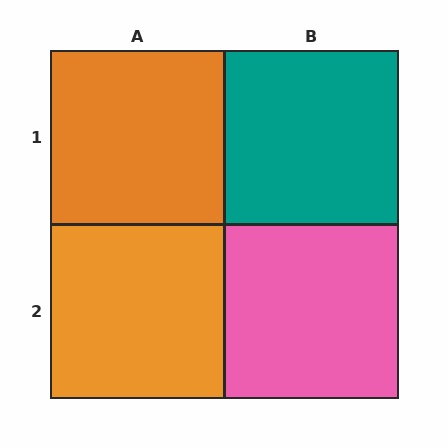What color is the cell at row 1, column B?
Teal.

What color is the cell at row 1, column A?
Orange.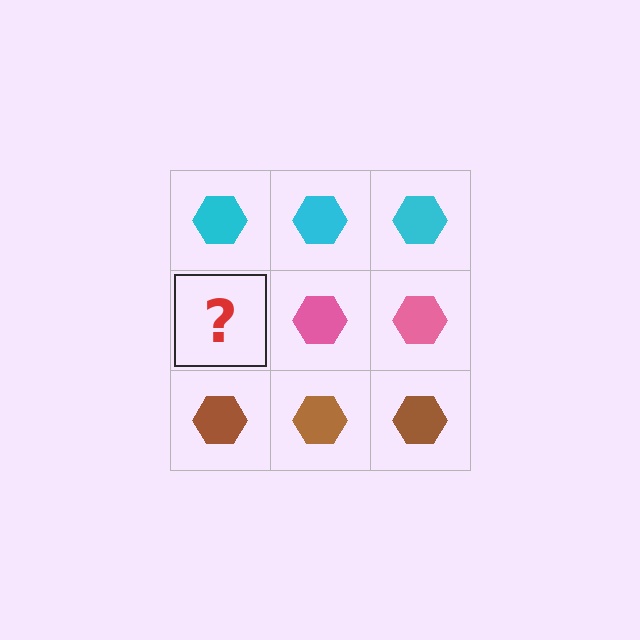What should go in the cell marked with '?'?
The missing cell should contain a pink hexagon.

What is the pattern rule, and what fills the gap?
The rule is that each row has a consistent color. The gap should be filled with a pink hexagon.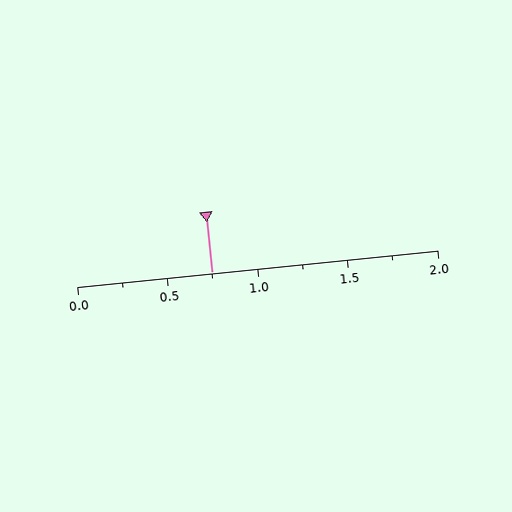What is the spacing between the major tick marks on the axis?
The major ticks are spaced 0.5 apart.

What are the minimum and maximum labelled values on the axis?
The axis runs from 0.0 to 2.0.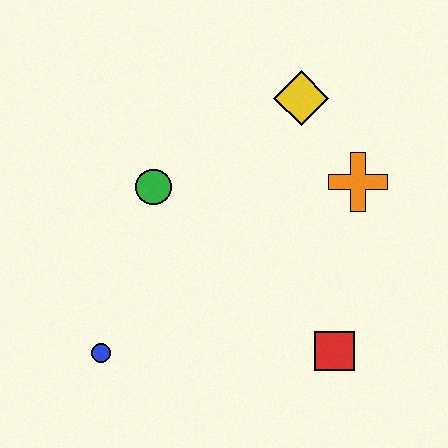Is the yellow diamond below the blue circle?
No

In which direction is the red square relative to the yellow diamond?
The red square is below the yellow diamond.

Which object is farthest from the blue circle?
The yellow diamond is farthest from the blue circle.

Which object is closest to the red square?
The orange cross is closest to the red square.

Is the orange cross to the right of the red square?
Yes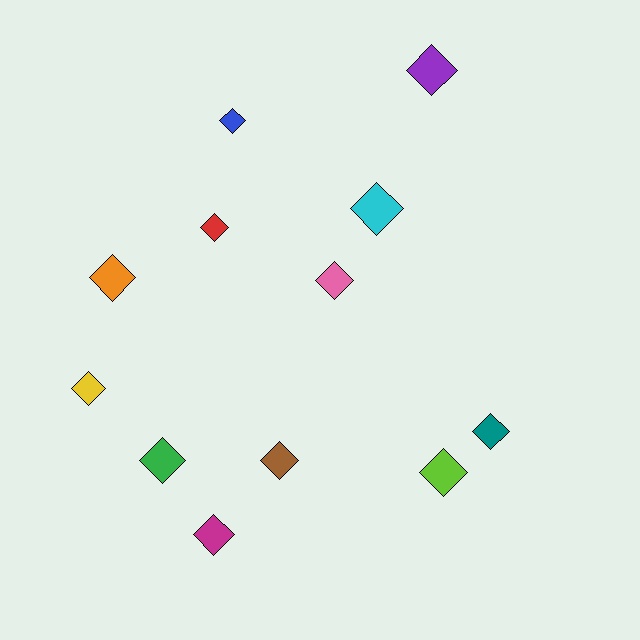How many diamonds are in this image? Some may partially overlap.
There are 12 diamonds.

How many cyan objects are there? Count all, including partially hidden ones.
There is 1 cyan object.